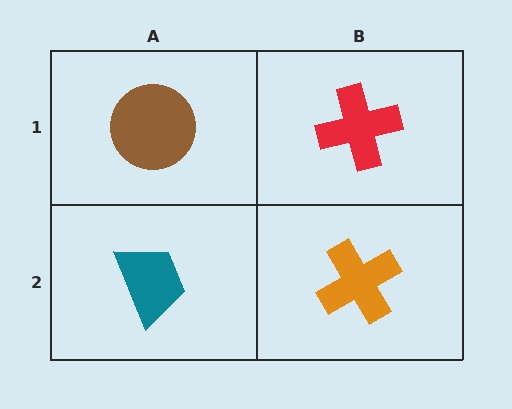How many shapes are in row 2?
2 shapes.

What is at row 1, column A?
A brown circle.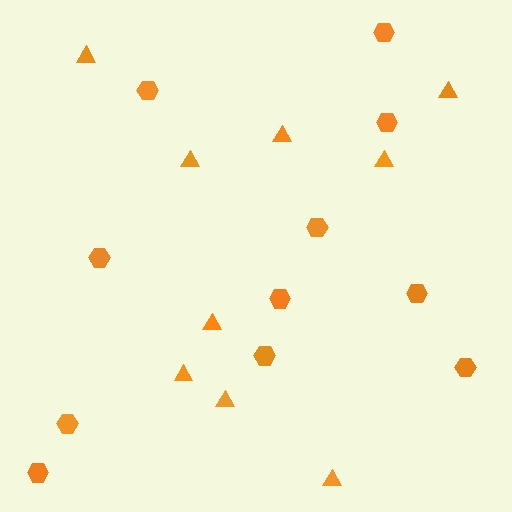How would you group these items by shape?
There are 2 groups: one group of triangles (9) and one group of hexagons (11).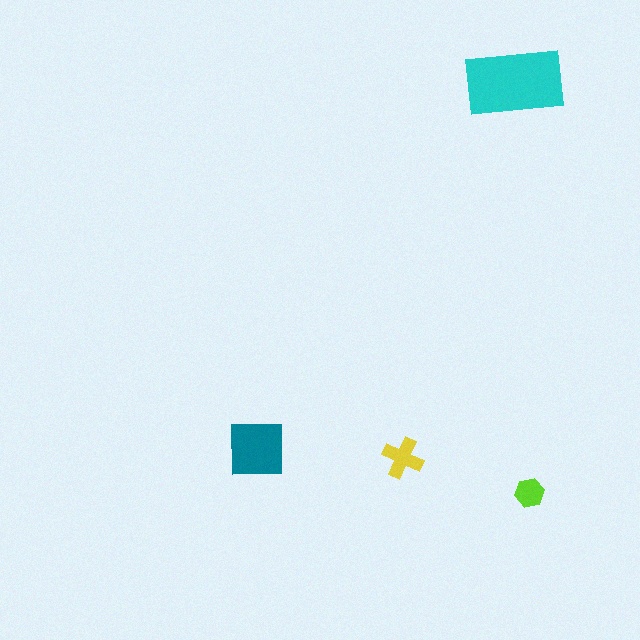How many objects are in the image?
There are 4 objects in the image.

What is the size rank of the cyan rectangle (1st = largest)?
1st.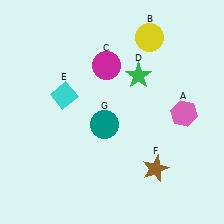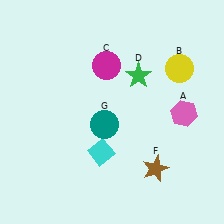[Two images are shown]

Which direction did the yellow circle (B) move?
The yellow circle (B) moved down.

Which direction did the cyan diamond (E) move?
The cyan diamond (E) moved down.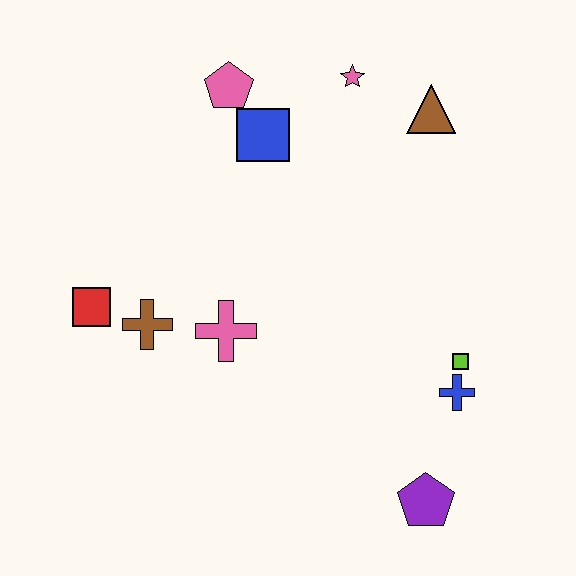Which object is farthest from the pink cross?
The brown triangle is farthest from the pink cross.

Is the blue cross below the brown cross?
Yes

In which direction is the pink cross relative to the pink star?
The pink cross is below the pink star.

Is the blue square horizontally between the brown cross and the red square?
No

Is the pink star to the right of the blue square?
Yes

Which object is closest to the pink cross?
The brown cross is closest to the pink cross.